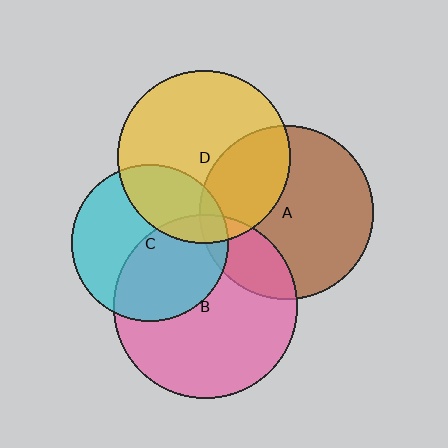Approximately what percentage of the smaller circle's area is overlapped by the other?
Approximately 30%.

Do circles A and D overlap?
Yes.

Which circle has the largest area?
Circle B (pink).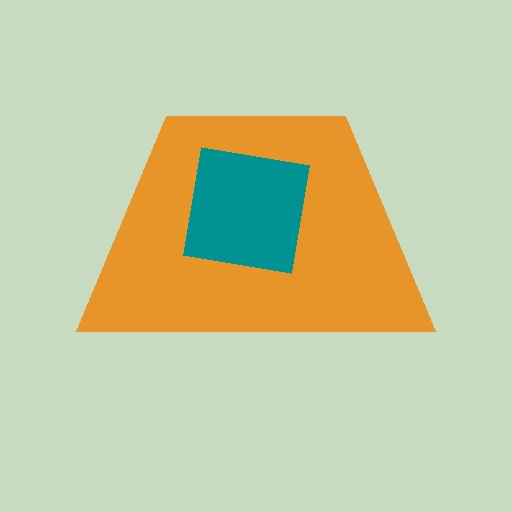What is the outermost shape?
The orange trapezoid.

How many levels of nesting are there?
2.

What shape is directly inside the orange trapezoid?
The teal square.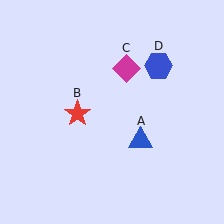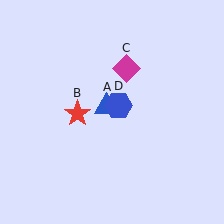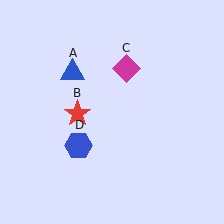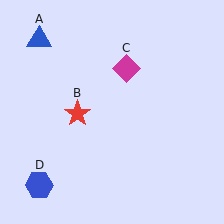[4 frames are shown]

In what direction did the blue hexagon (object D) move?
The blue hexagon (object D) moved down and to the left.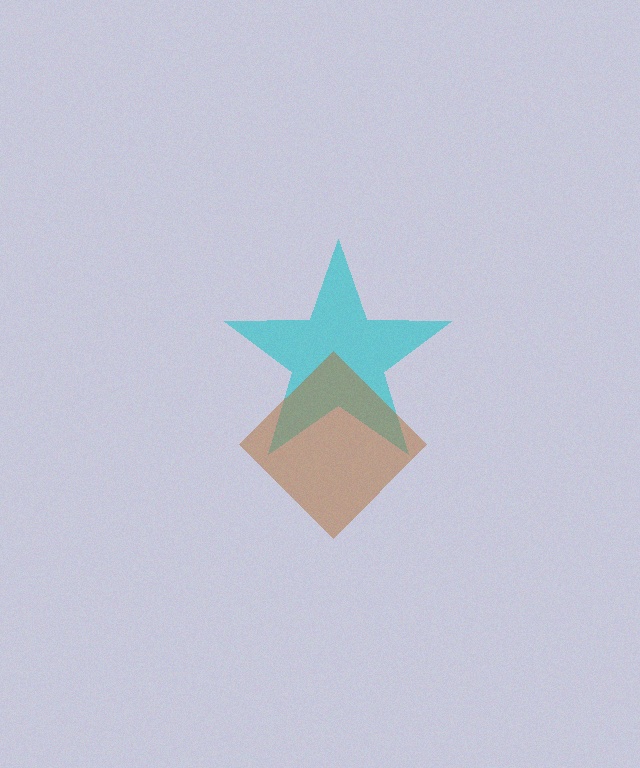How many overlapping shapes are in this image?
There are 2 overlapping shapes in the image.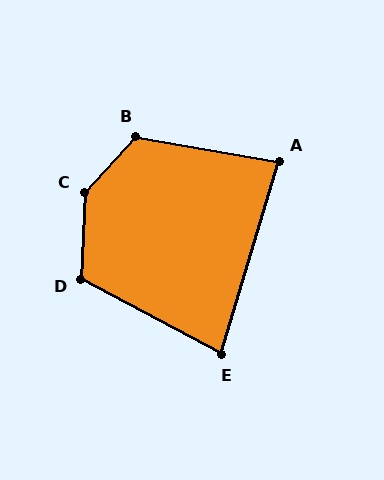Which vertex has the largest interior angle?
C, at approximately 139 degrees.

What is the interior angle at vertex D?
Approximately 116 degrees (obtuse).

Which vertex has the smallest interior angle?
E, at approximately 79 degrees.